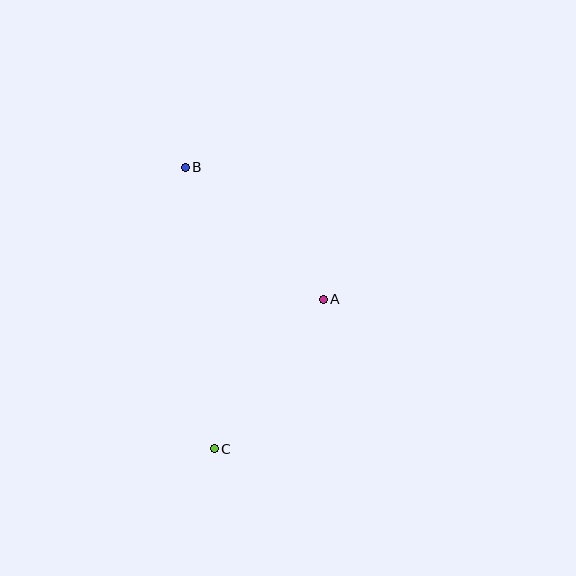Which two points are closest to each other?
Points A and C are closest to each other.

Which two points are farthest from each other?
Points B and C are farthest from each other.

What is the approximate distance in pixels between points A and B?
The distance between A and B is approximately 192 pixels.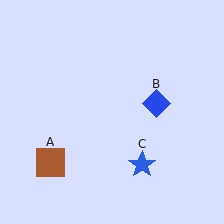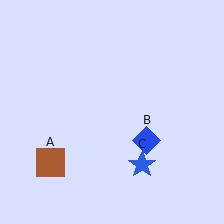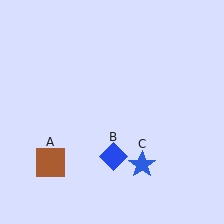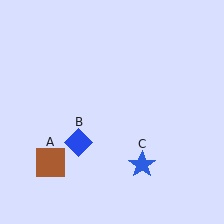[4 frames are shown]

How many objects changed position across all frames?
1 object changed position: blue diamond (object B).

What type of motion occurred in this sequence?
The blue diamond (object B) rotated clockwise around the center of the scene.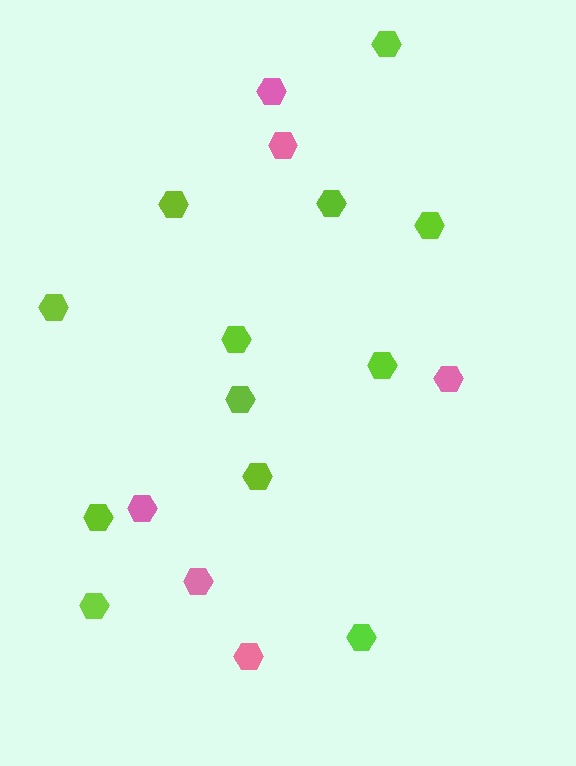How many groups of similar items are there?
There are 2 groups: one group of pink hexagons (6) and one group of lime hexagons (12).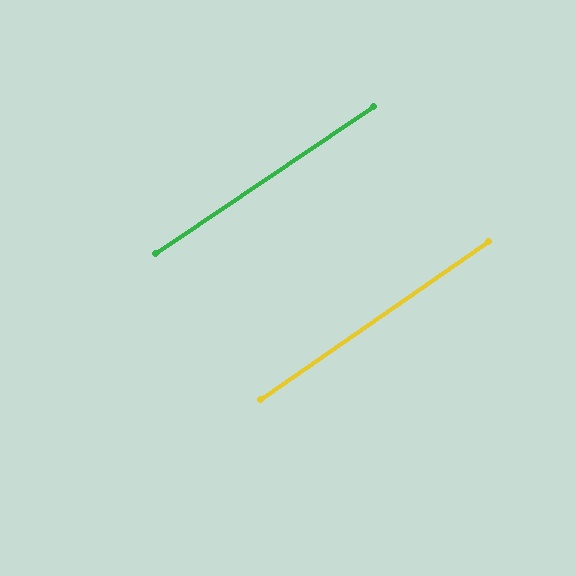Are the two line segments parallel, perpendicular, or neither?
Parallel — their directions differ by only 0.7°.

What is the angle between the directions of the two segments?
Approximately 1 degree.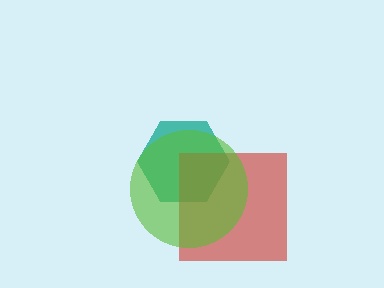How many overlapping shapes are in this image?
There are 3 overlapping shapes in the image.